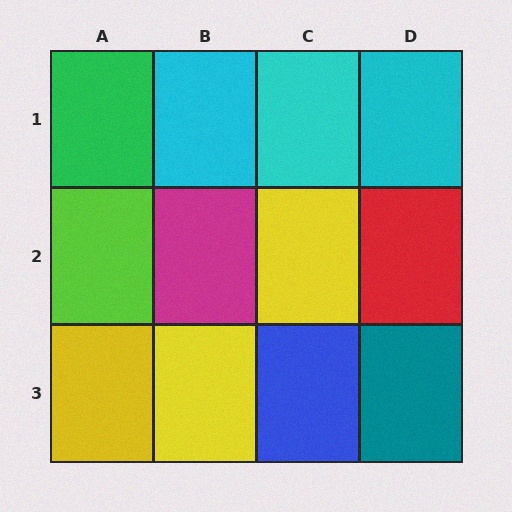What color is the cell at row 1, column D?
Cyan.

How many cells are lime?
1 cell is lime.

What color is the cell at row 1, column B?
Cyan.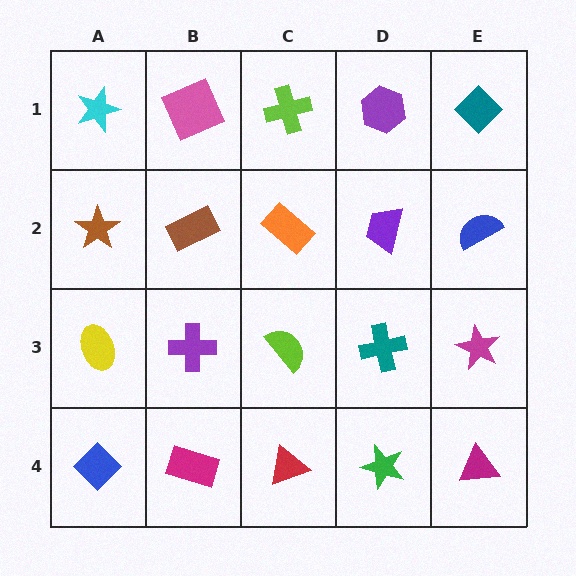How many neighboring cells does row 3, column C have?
4.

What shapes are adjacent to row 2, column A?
A cyan star (row 1, column A), a yellow ellipse (row 3, column A), a brown rectangle (row 2, column B).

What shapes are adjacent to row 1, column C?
An orange rectangle (row 2, column C), a pink square (row 1, column B), a purple hexagon (row 1, column D).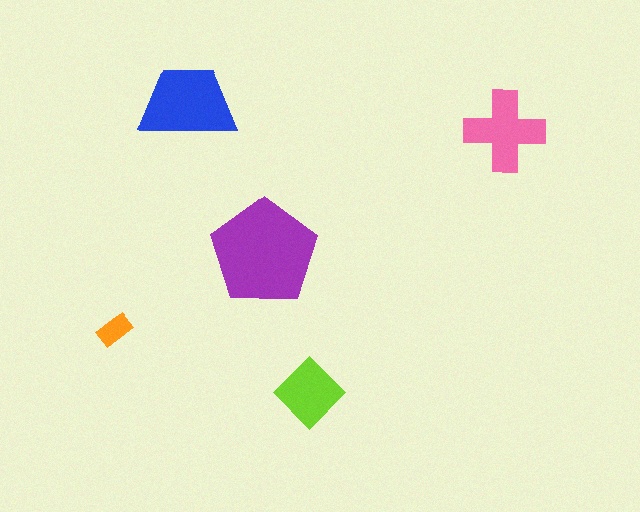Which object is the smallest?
The orange rectangle.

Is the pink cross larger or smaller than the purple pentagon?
Smaller.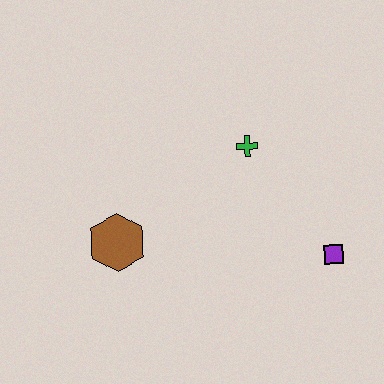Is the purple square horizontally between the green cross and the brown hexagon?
No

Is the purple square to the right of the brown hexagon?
Yes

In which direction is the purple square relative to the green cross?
The purple square is below the green cross.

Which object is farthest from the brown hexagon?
The purple square is farthest from the brown hexagon.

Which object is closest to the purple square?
The green cross is closest to the purple square.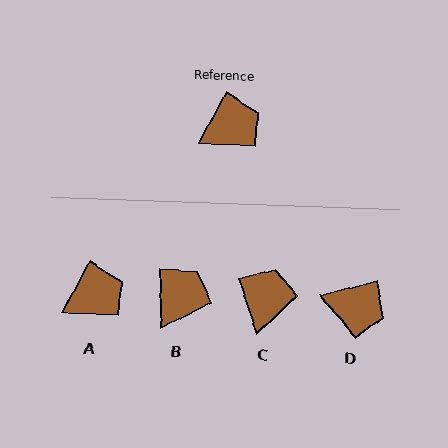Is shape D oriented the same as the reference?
No, it is off by about 48 degrees.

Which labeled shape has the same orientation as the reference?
A.